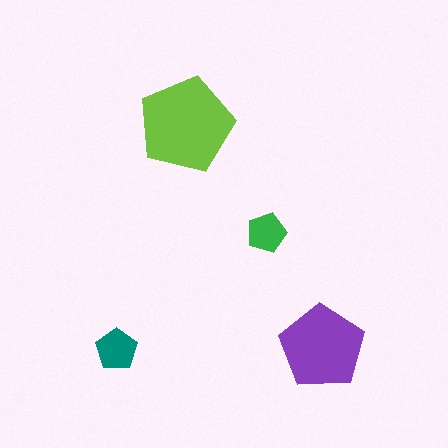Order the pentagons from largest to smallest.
the lime one, the purple one, the teal one, the green one.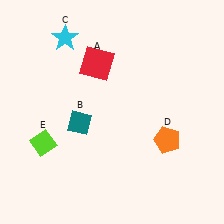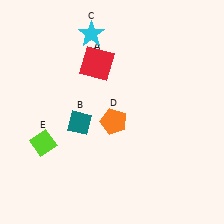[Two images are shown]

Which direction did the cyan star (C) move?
The cyan star (C) moved right.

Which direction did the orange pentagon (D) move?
The orange pentagon (D) moved left.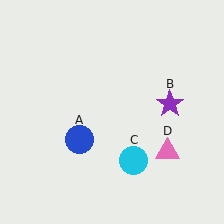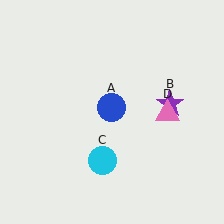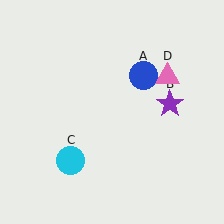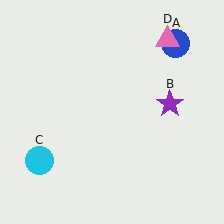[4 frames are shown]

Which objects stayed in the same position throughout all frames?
Purple star (object B) remained stationary.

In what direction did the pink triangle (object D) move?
The pink triangle (object D) moved up.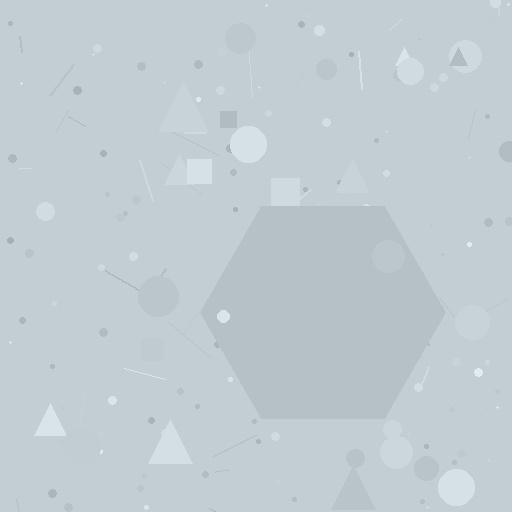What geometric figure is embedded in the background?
A hexagon is embedded in the background.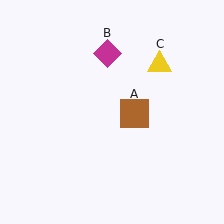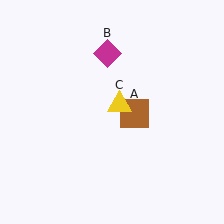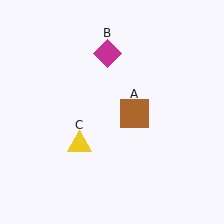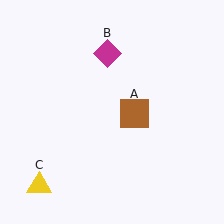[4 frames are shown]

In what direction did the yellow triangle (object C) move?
The yellow triangle (object C) moved down and to the left.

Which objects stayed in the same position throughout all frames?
Brown square (object A) and magenta diamond (object B) remained stationary.